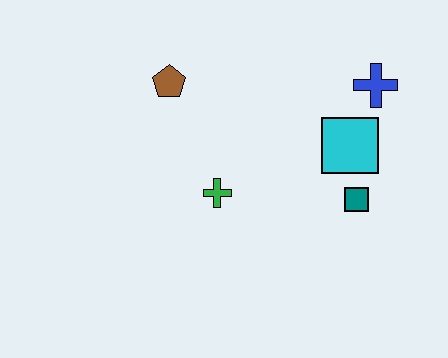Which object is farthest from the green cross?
The blue cross is farthest from the green cross.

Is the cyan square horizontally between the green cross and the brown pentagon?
No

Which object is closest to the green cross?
The brown pentagon is closest to the green cross.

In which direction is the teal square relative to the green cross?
The teal square is to the right of the green cross.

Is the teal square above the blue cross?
No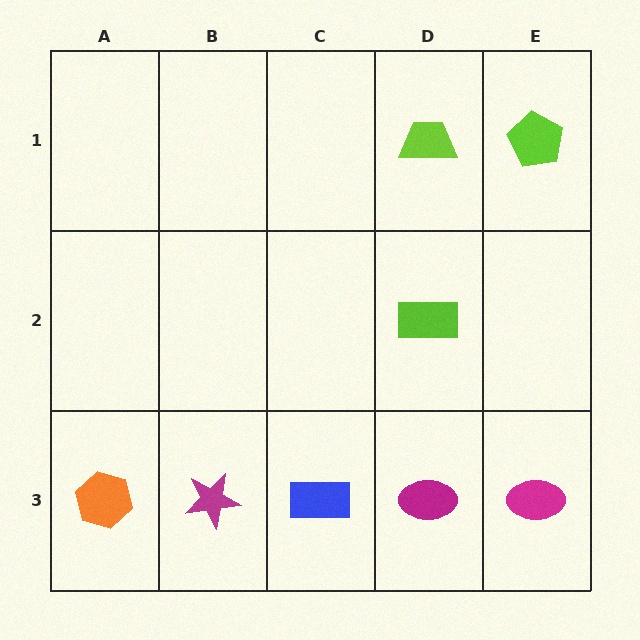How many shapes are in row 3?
5 shapes.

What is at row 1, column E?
A lime pentagon.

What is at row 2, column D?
A lime rectangle.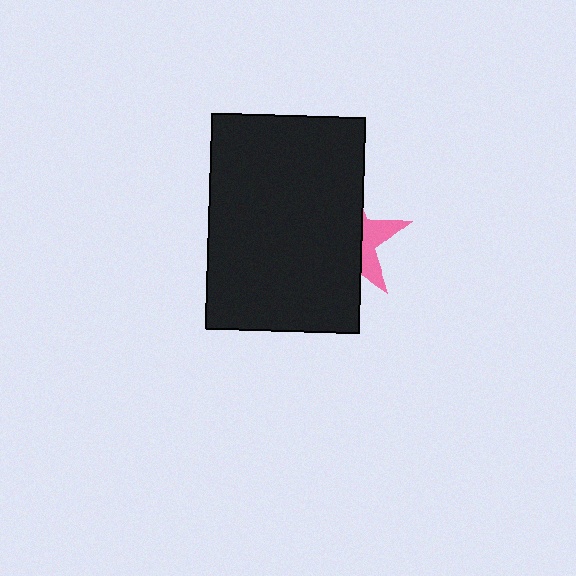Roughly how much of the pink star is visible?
A small part of it is visible (roughly 30%).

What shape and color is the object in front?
The object in front is a black rectangle.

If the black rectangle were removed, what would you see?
You would see the complete pink star.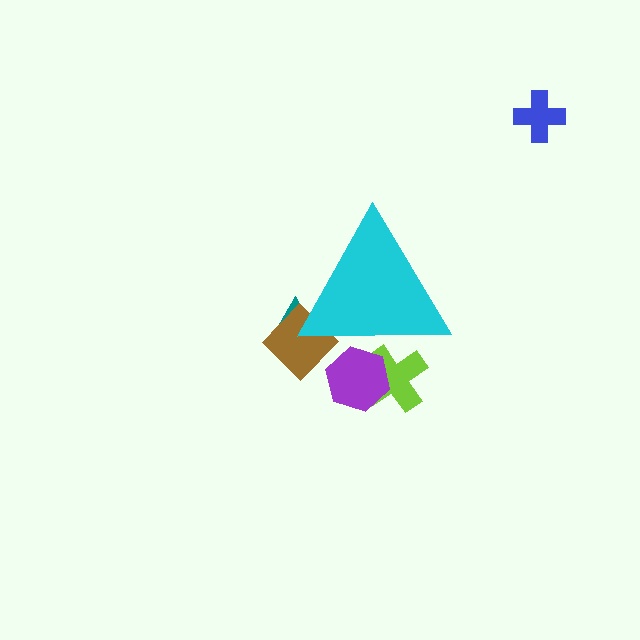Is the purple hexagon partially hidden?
Yes, the purple hexagon is partially hidden behind the cyan triangle.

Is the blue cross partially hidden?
No, the blue cross is fully visible.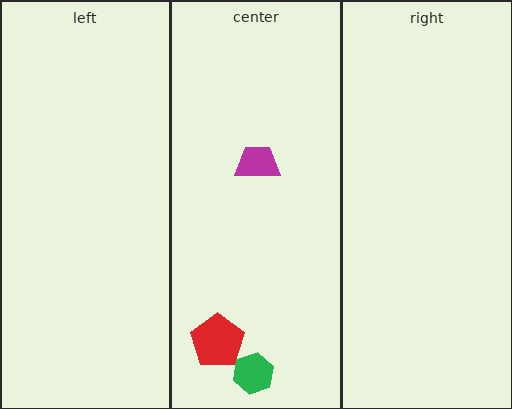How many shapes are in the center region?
3.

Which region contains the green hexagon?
The center region.